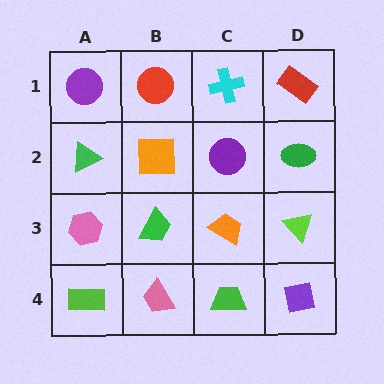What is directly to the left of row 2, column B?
A green triangle.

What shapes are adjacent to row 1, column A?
A green triangle (row 2, column A), a red circle (row 1, column B).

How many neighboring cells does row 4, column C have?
3.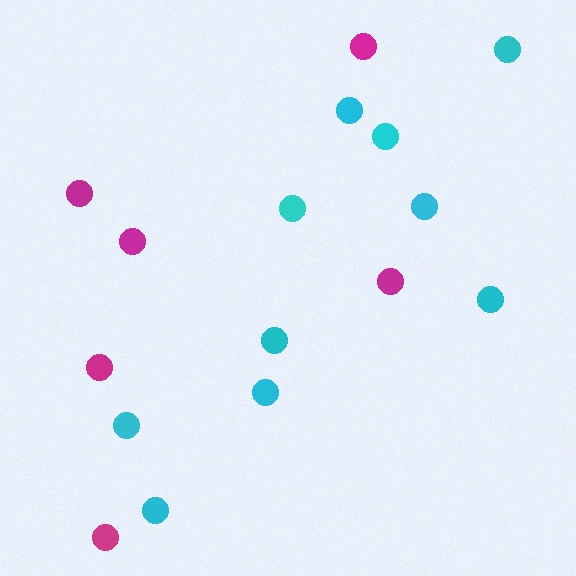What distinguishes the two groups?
There are 2 groups: one group of cyan circles (10) and one group of magenta circles (6).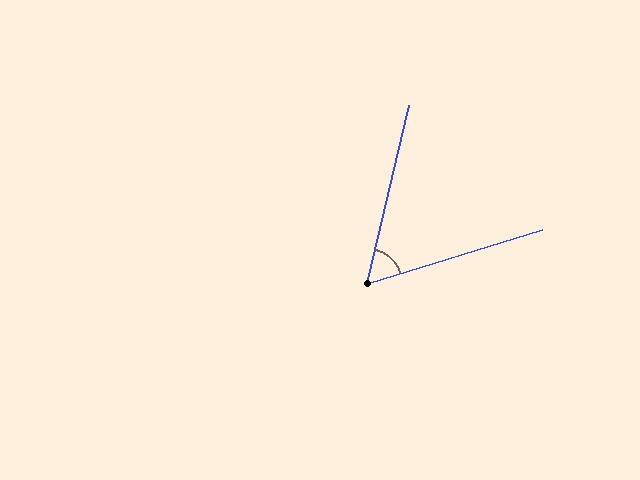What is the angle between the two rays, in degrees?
Approximately 59 degrees.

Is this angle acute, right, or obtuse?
It is acute.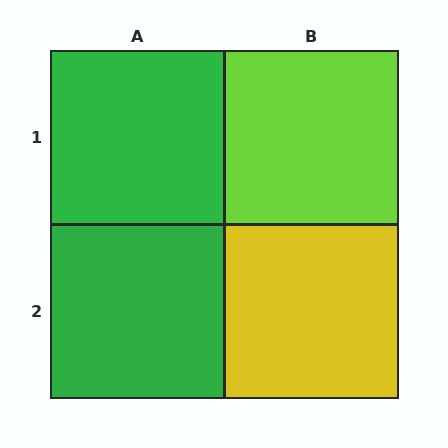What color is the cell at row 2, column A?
Green.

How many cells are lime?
1 cell is lime.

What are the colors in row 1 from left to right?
Green, lime.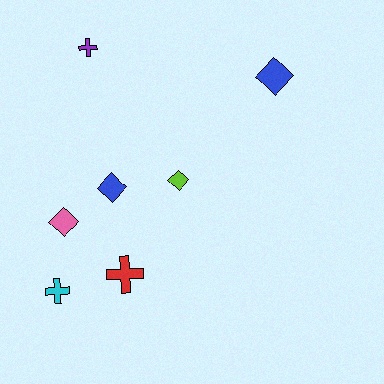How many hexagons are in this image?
There are no hexagons.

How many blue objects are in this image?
There are 2 blue objects.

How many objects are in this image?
There are 7 objects.